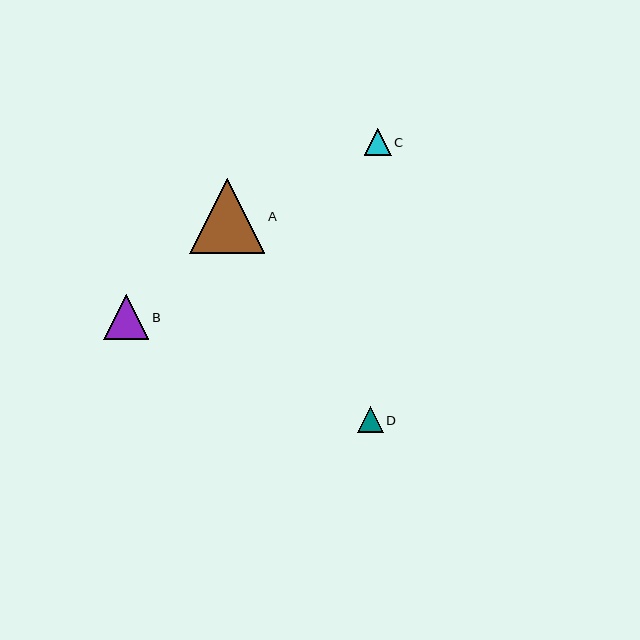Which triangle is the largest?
Triangle A is the largest with a size of approximately 75 pixels.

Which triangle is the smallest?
Triangle D is the smallest with a size of approximately 26 pixels.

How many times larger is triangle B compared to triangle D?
Triangle B is approximately 1.7 times the size of triangle D.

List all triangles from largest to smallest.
From largest to smallest: A, B, C, D.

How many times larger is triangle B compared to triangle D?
Triangle B is approximately 1.7 times the size of triangle D.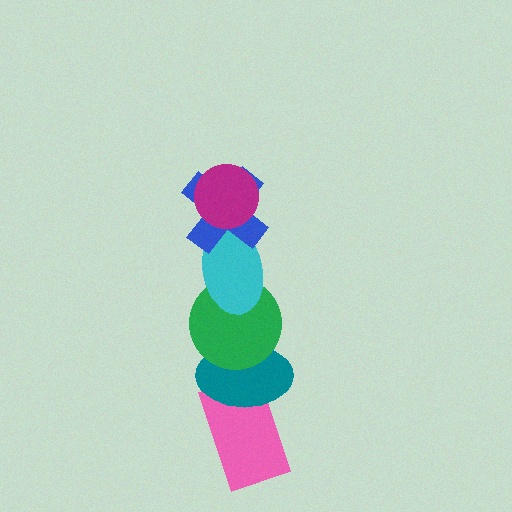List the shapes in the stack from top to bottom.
From top to bottom: the magenta circle, the blue cross, the cyan ellipse, the green circle, the teal ellipse, the pink rectangle.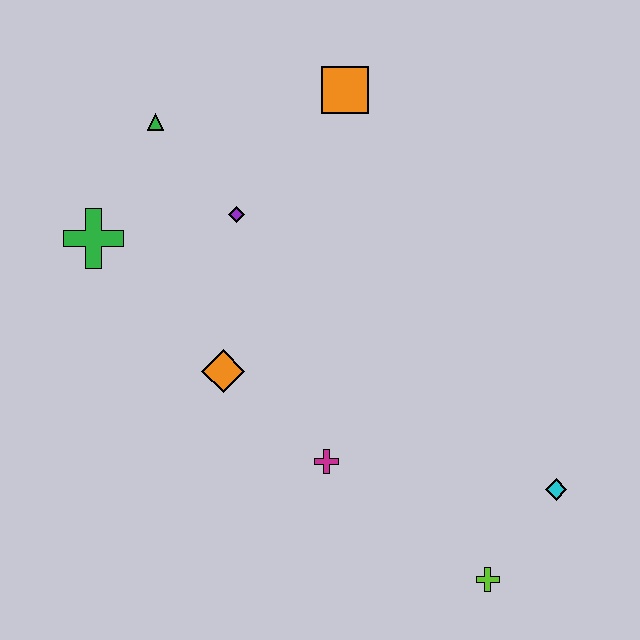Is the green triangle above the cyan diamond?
Yes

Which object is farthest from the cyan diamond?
The green triangle is farthest from the cyan diamond.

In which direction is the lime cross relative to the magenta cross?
The lime cross is to the right of the magenta cross.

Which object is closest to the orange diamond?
The magenta cross is closest to the orange diamond.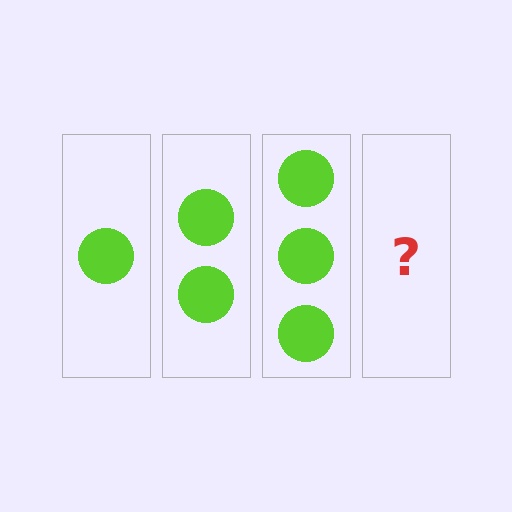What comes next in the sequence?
The next element should be 4 circles.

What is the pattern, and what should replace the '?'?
The pattern is that each step adds one more circle. The '?' should be 4 circles.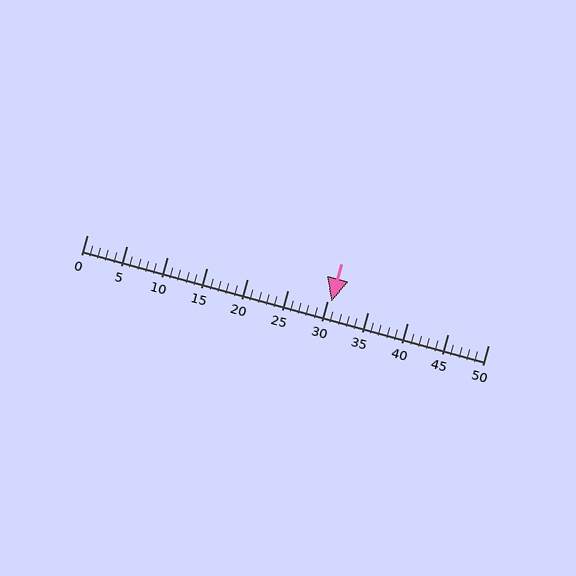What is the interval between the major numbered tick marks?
The major tick marks are spaced 5 units apart.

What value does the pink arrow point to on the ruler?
The pink arrow points to approximately 30.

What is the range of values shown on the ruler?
The ruler shows values from 0 to 50.